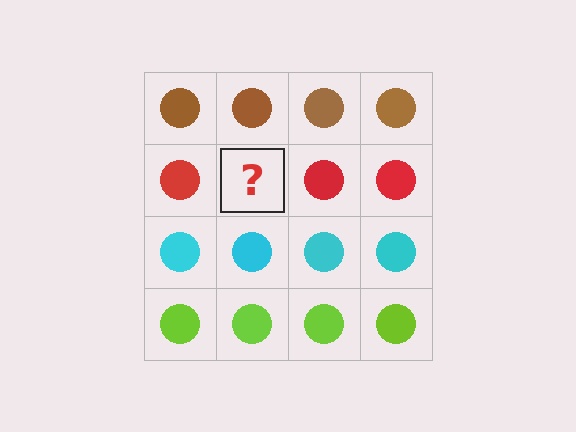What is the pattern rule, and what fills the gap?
The rule is that each row has a consistent color. The gap should be filled with a red circle.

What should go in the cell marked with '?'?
The missing cell should contain a red circle.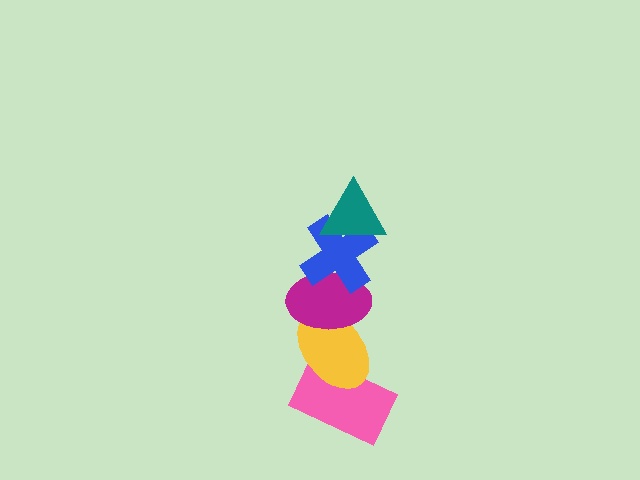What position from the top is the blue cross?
The blue cross is 2nd from the top.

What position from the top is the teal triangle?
The teal triangle is 1st from the top.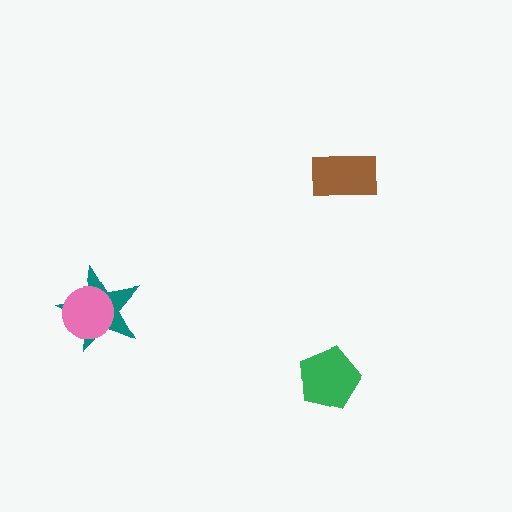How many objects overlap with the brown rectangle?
0 objects overlap with the brown rectangle.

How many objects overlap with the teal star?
1 object overlaps with the teal star.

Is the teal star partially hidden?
Yes, it is partially covered by another shape.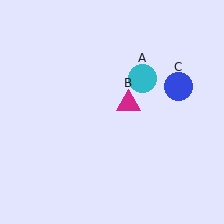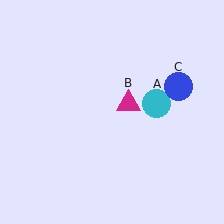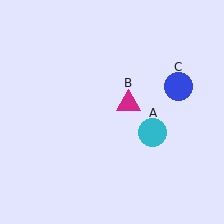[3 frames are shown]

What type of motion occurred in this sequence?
The cyan circle (object A) rotated clockwise around the center of the scene.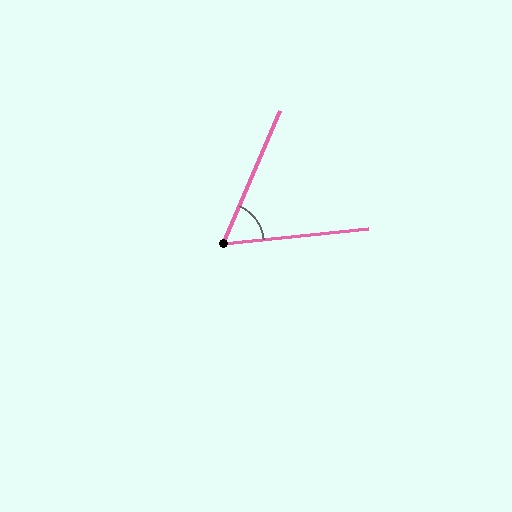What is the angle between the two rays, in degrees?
Approximately 61 degrees.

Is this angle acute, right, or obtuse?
It is acute.